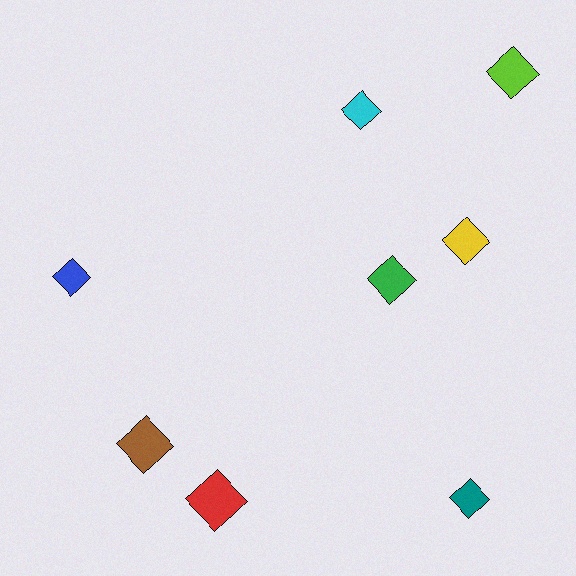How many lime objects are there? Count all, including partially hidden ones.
There is 1 lime object.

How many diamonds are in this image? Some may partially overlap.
There are 8 diamonds.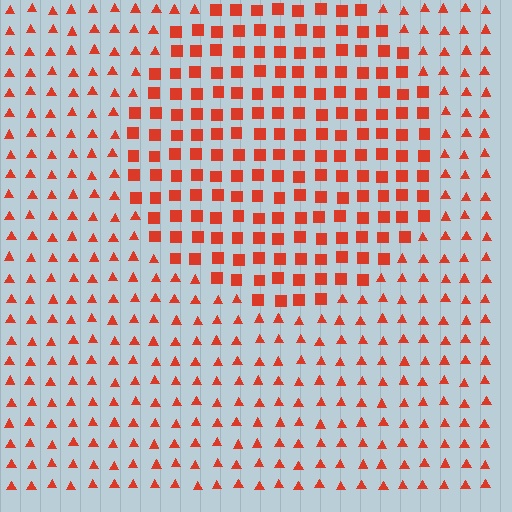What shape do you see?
I see a circle.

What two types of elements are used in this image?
The image uses squares inside the circle region and triangles outside it.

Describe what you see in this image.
The image is filled with small red elements arranged in a uniform grid. A circle-shaped region contains squares, while the surrounding area contains triangles. The boundary is defined purely by the change in element shape.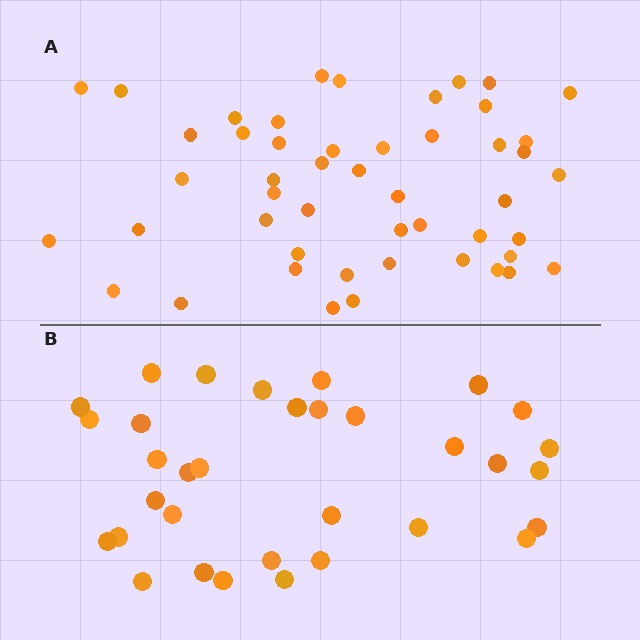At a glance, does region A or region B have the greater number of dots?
Region A (the top region) has more dots.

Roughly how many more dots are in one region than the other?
Region A has approximately 15 more dots than region B.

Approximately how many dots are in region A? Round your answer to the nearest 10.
About 50 dots. (The exact count is 49, which rounds to 50.)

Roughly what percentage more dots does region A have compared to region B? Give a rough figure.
About 50% more.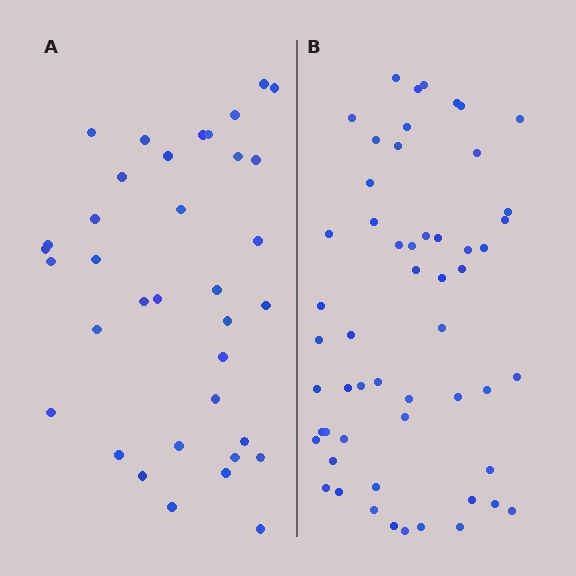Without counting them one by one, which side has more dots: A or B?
Region B (the right region) has more dots.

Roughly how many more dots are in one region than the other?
Region B has approximately 20 more dots than region A.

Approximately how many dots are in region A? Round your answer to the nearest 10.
About 40 dots. (The exact count is 36, which rounds to 40.)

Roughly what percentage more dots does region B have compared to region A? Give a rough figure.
About 55% more.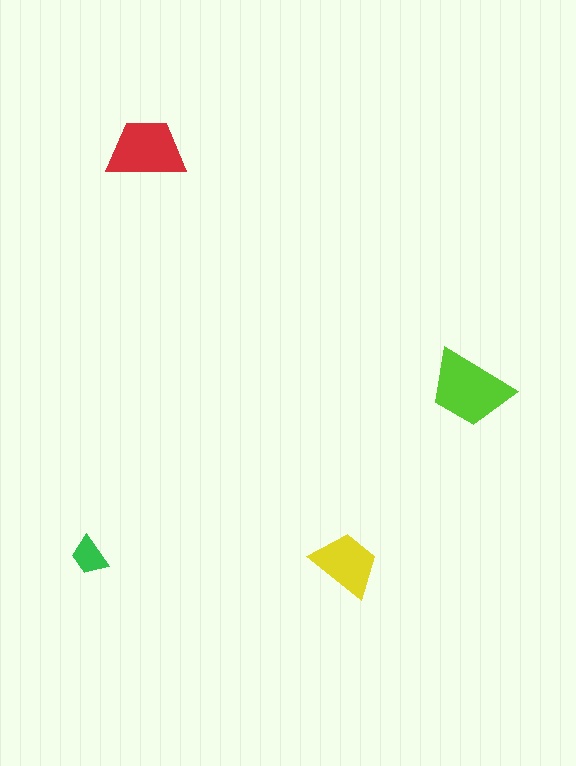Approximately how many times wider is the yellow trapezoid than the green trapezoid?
About 1.5 times wider.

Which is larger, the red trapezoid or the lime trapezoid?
The lime one.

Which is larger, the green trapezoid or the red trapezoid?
The red one.